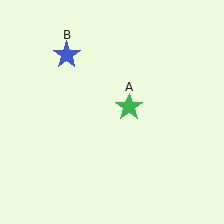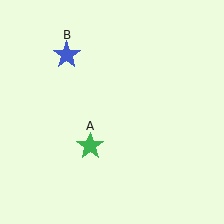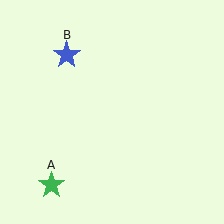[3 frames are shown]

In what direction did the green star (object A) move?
The green star (object A) moved down and to the left.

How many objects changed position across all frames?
1 object changed position: green star (object A).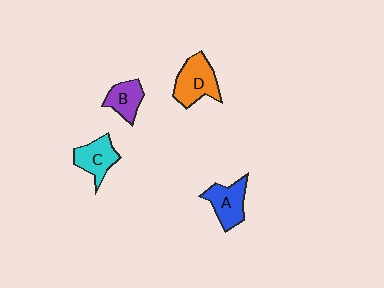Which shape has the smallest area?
Shape B (purple).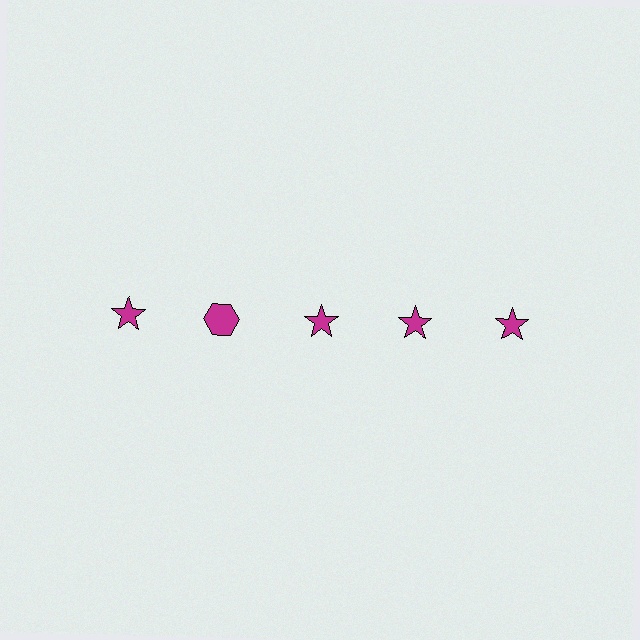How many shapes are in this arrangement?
There are 5 shapes arranged in a grid pattern.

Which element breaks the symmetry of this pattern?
The magenta hexagon in the top row, second from left column breaks the symmetry. All other shapes are magenta stars.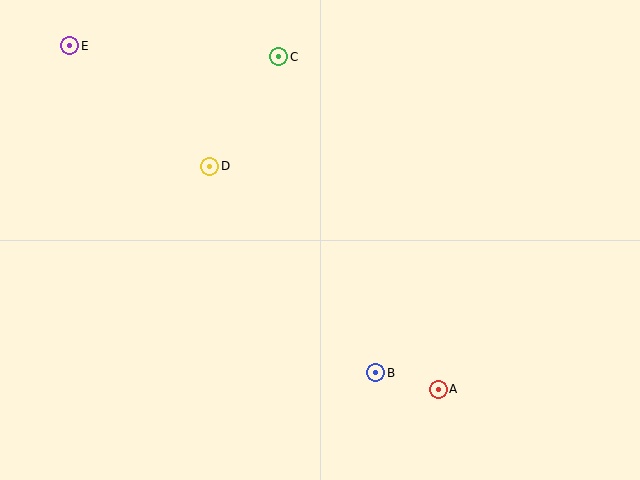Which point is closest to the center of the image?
Point D at (210, 166) is closest to the center.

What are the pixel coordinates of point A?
Point A is at (438, 389).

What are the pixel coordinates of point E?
Point E is at (70, 46).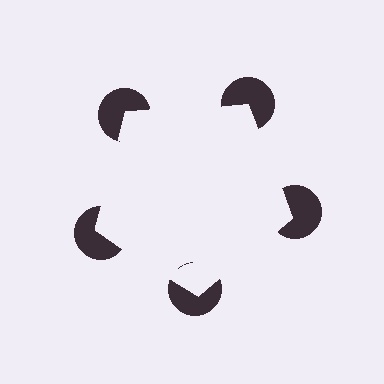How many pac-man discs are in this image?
There are 5 — one at each vertex of the illusory pentagon.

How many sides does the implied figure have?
5 sides.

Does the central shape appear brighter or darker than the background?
It typically appears slightly brighter than the background, even though no actual brightness change is drawn.